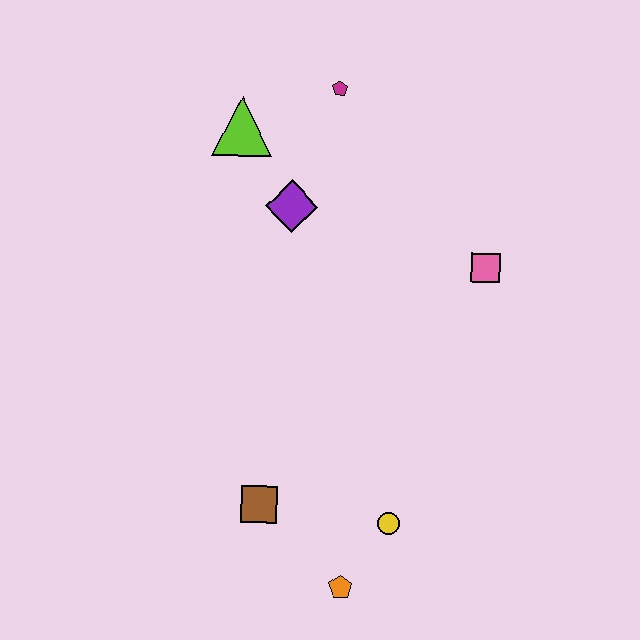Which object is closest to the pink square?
The purple diamond is closest to the pink square.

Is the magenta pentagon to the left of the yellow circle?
Yes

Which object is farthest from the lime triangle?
The orange pentagon is farthest from the lime triangle.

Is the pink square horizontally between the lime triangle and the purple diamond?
No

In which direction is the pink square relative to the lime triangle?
The pink square is to the right of the lime triangle.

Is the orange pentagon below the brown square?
Yes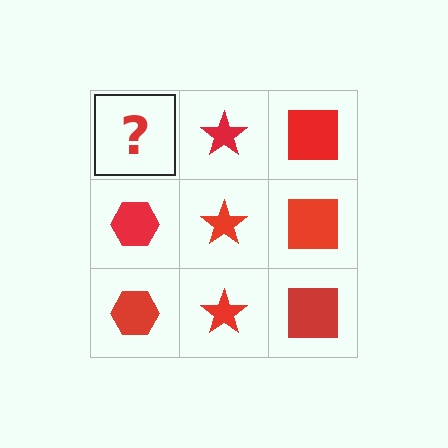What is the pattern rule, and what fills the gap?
The rule is that each column has a consistent shape. The gap should be filled with a red hexagon.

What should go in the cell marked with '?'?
The missing cell should contain a red hexagon.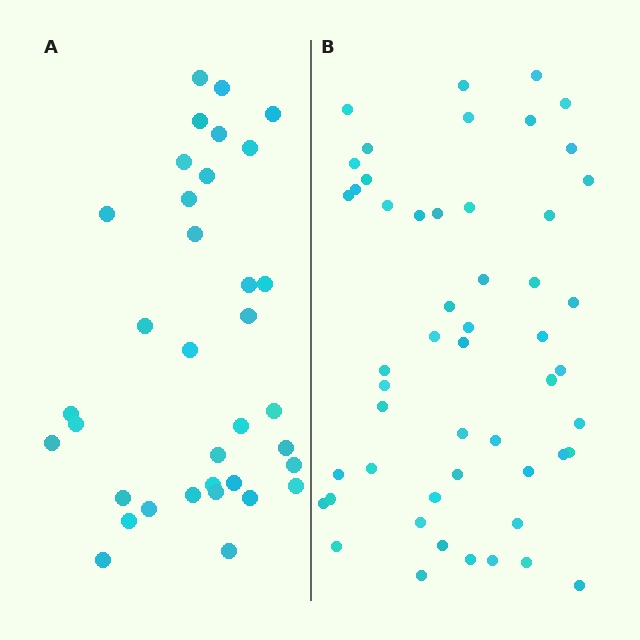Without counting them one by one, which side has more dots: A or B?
Region B (the right region) has more dots.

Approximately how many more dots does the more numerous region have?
Region B has approximately 15 more dots than region A.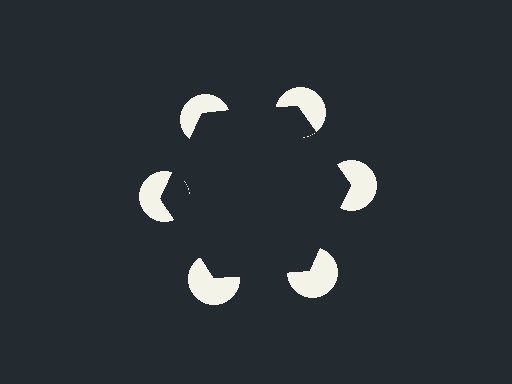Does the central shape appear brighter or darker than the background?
It typically appears slightly darker than the background, even though no actual brightness change is drawn.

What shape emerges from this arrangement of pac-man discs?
An illusory hexagon — its edges are inferred from the aligned wedge cuts in the pac-man discs, not physically drawn.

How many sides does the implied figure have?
6 sides.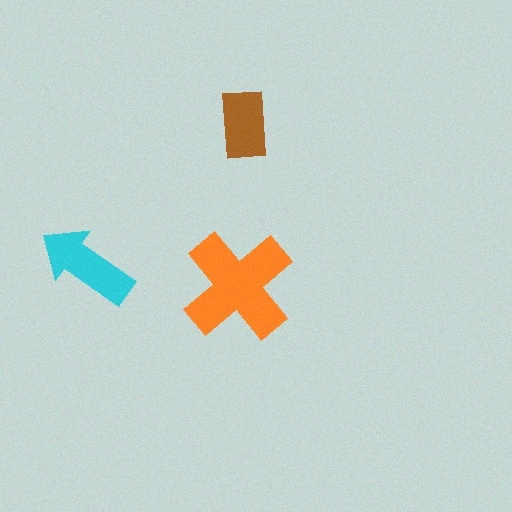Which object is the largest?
The orange cross.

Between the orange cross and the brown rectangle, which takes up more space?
The orange cross.